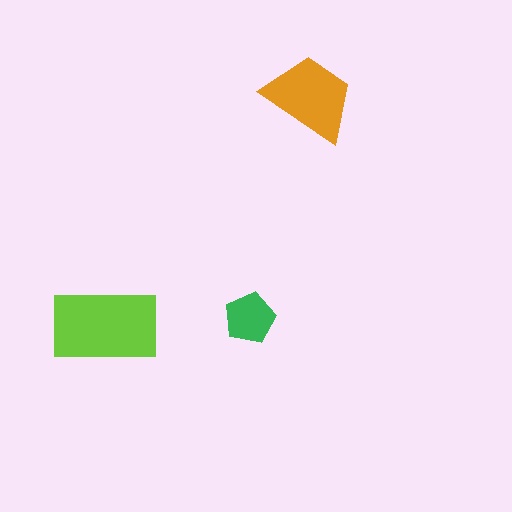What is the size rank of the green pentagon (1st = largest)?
3rd.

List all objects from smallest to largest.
The green pentagon, the orange trapezoid, the lime rectangle.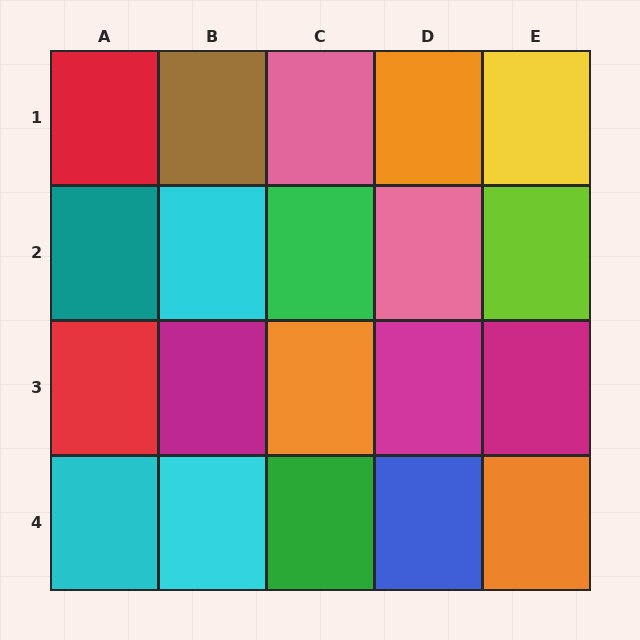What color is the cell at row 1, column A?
Red.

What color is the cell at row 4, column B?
Cyan.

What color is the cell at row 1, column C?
Pink.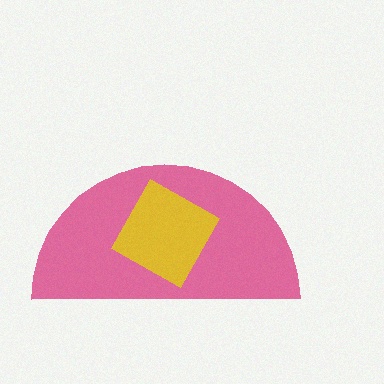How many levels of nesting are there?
2.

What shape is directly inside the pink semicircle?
The yellow square.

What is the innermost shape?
The yellow square.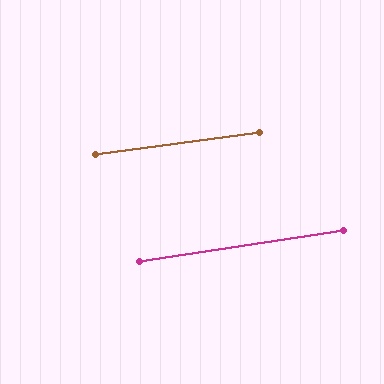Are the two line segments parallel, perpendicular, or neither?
Parallel — their directions differ by only 1.0°.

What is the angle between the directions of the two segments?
Approximately 1 degree.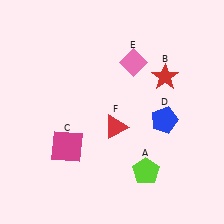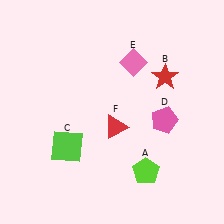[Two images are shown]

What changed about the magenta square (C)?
In Image 1, C is magenta. In Image 2, it changed to lime.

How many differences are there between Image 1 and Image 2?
There are 2 differences between the two images.